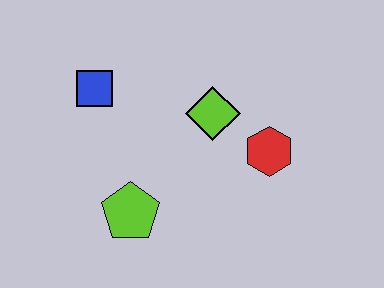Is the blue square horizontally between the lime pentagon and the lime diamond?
No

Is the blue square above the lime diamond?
Yes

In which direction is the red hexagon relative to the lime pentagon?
The red hexagon is to the right of the lime pentagon.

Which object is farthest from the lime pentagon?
The red hexagon is farthest from the lime pentagon.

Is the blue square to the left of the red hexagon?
Yes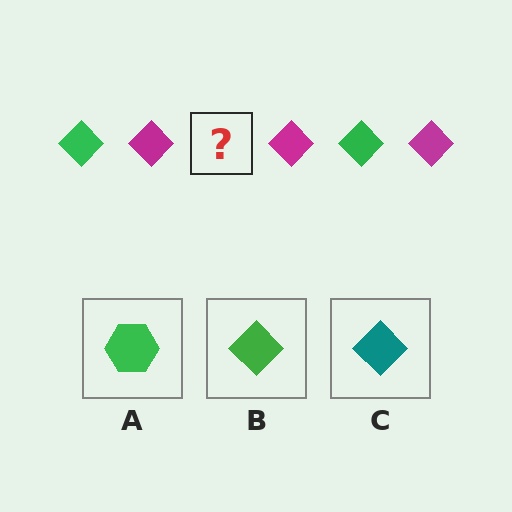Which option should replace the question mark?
Option B.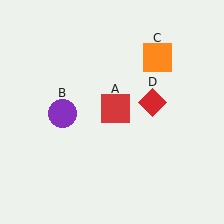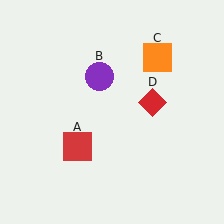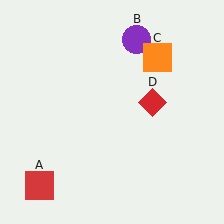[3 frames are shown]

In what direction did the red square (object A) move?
The red square (object A) moved down and to the left.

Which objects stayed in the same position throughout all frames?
Orange square (object C) and red diamond (object D) remained stationary.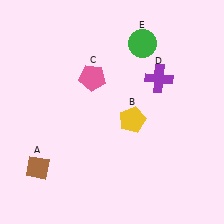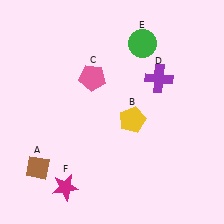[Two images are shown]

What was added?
A magenta star (F) was added in Image 2.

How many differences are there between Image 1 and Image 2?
There is 1 difference between the two images.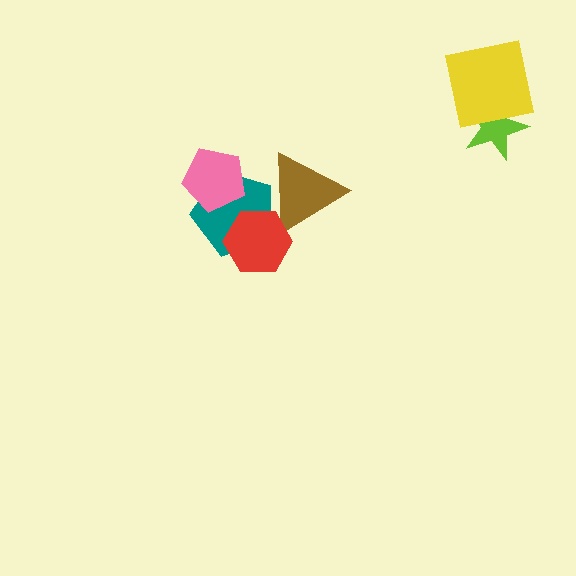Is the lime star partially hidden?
Yes, it is partially covered by another shape.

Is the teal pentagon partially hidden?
Yes, it is partially covered by another shape.